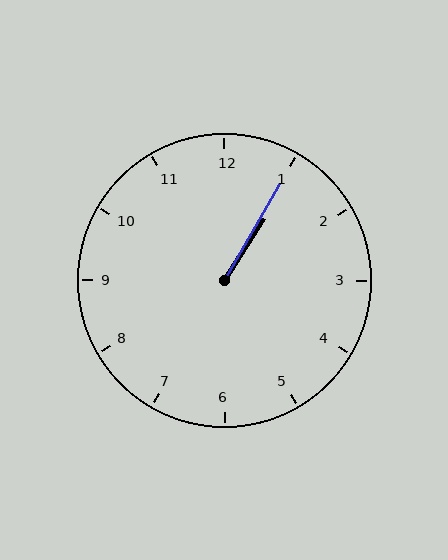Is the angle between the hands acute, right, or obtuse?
It is acute.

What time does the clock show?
1:05.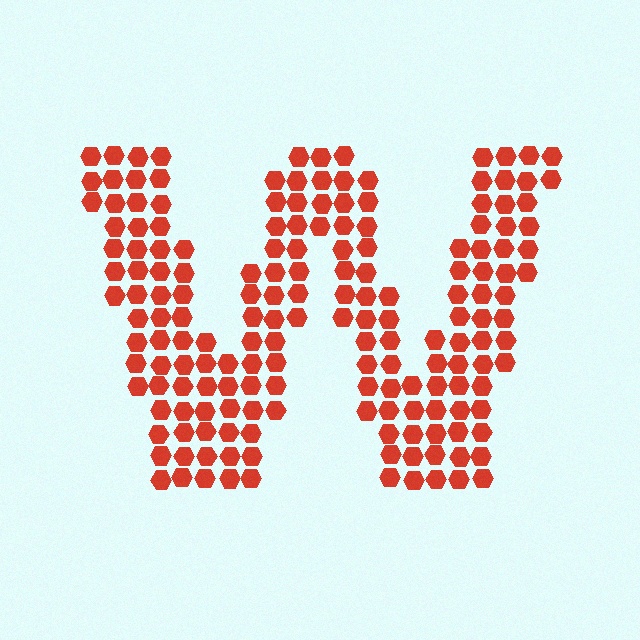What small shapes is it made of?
It is made of small hexagons.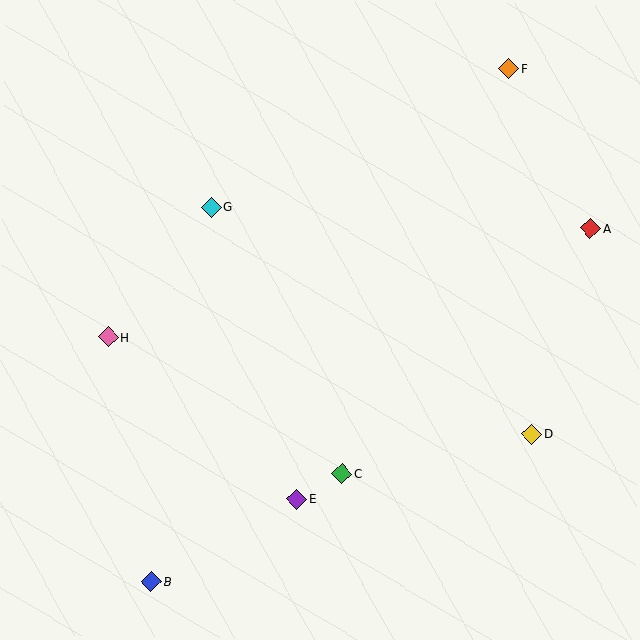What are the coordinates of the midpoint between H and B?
The midpoint between H and B is at (130, 459).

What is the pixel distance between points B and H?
The distance between B and H is 249 pixels.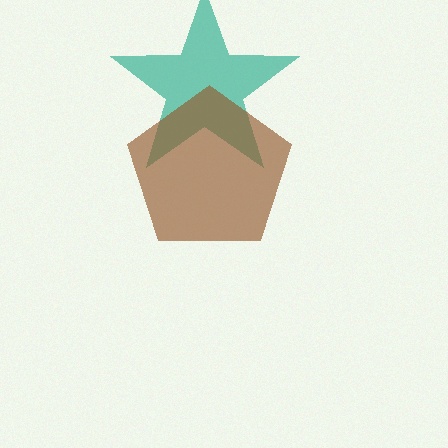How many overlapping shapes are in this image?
There are 2 overlapping shapes in the image.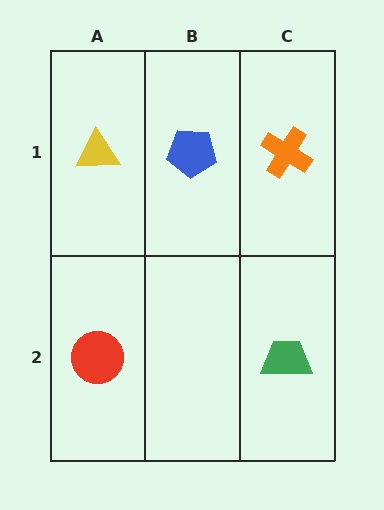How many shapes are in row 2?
2 shapes.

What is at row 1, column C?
An orange cross.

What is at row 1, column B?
A blue pentagon.